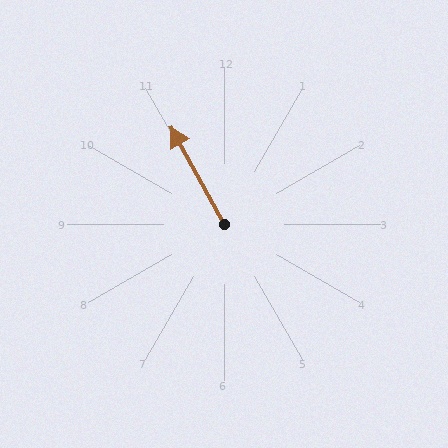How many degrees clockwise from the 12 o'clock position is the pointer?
Approximately 331 degrees.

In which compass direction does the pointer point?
Northwest.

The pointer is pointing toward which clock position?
Roughly 11 o'clock.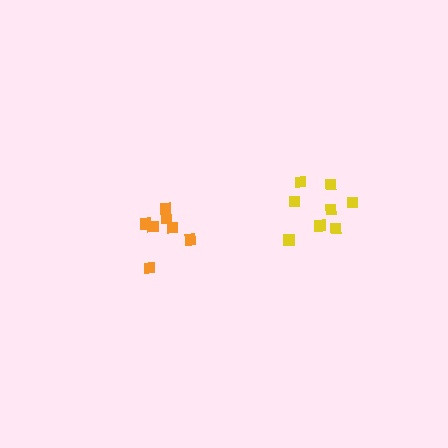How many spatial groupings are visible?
There are 2 spatial groupings.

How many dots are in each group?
Group 1: 7 dots, Group 2: 8 dots (15 total).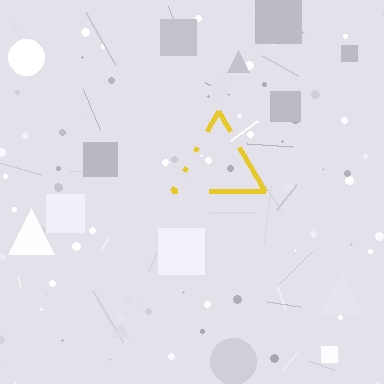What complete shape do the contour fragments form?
The contour fragments form a triangle.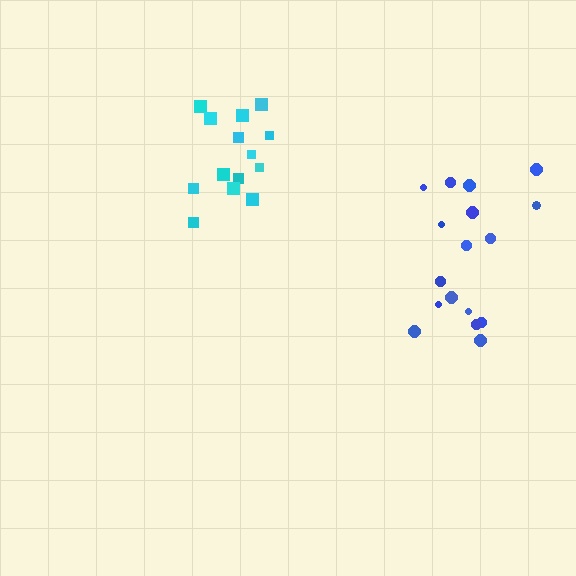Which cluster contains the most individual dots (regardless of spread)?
Blue (17).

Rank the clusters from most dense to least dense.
cyan, blue.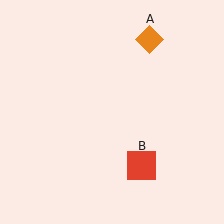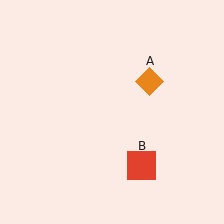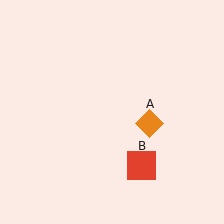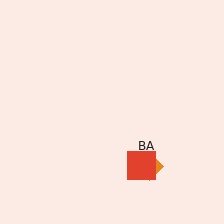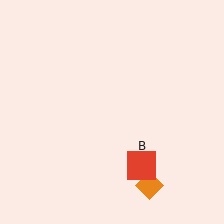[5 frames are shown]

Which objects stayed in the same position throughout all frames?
Red square (object B) remained stationary.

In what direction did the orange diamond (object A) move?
The orange diamond (object A) moved down.